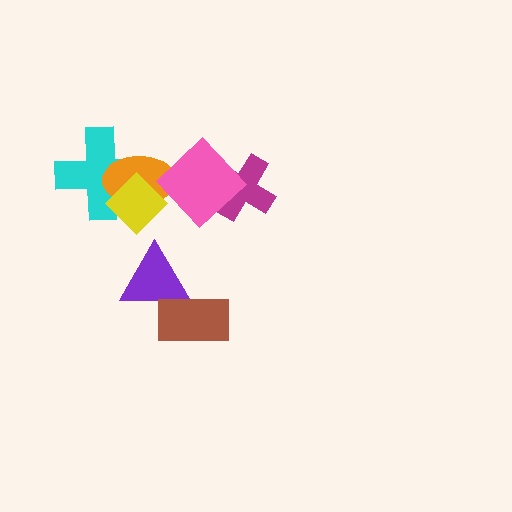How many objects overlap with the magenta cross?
1 object overlaps with the magenta cross.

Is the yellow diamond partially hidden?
Yes, it is partially covered by another shape.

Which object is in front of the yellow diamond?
The pink diamond is in front of the yellow diamond.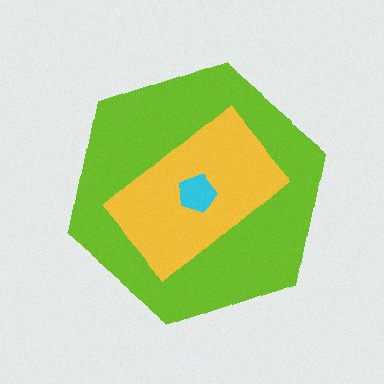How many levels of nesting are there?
3.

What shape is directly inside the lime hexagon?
The yellow rectangle.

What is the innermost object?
The cyan pentagon.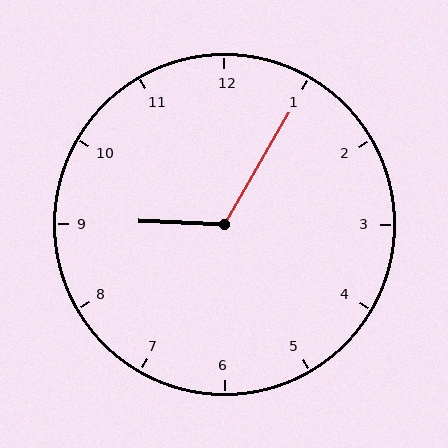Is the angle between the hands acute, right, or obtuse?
It is obtuse.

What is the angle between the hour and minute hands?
Approximately 118 degrees.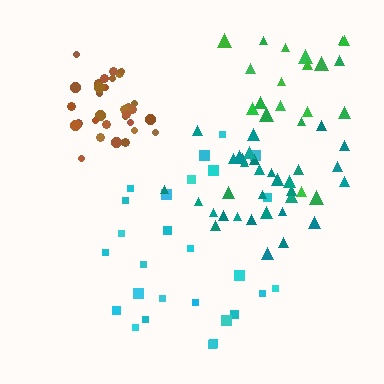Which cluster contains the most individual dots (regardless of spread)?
Brown (32).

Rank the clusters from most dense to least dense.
brown, teal, cyan, green.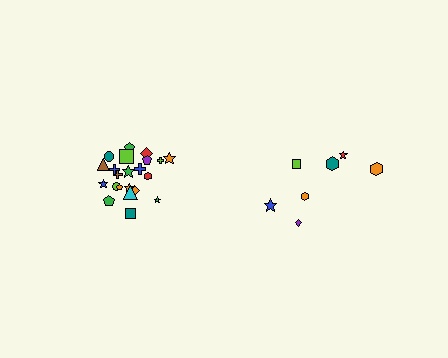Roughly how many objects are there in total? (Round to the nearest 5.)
Roughly 30 objects in total.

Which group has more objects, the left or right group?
The left group.